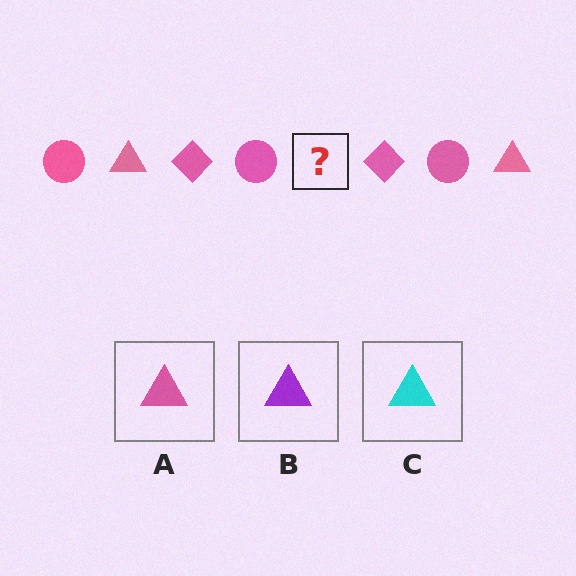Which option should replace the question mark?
Option A.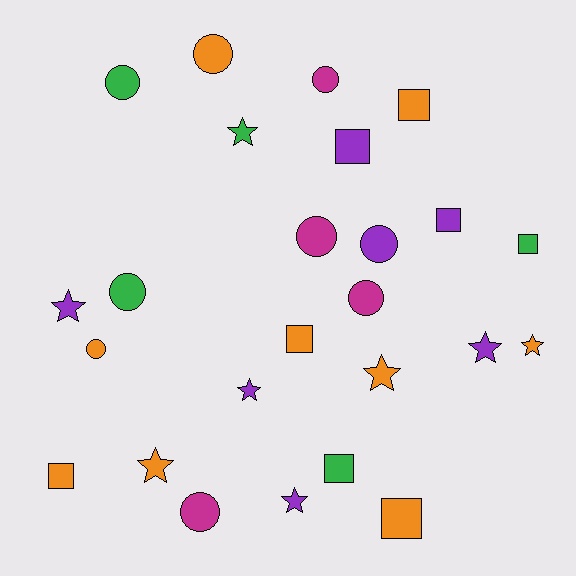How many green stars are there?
There is 1 green star.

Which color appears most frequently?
Orange, with 9 objects.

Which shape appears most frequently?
Circle, with 9 objects.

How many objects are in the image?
There are 25 objects.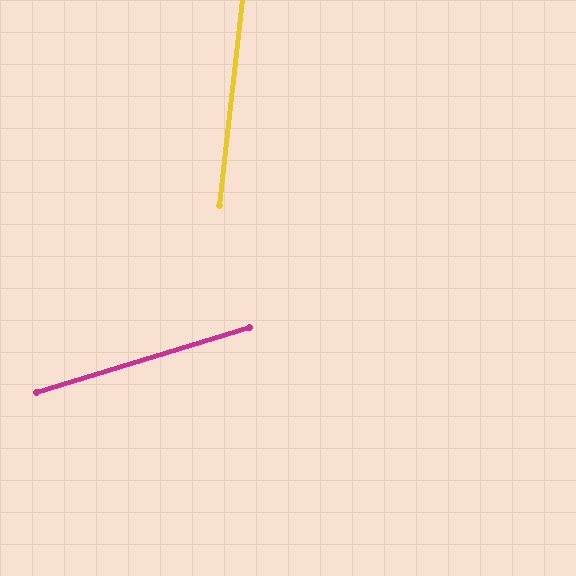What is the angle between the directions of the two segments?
Approximately 67 degrees.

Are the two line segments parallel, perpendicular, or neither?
Neither parallel nor perpendicular — they differ by about 67°.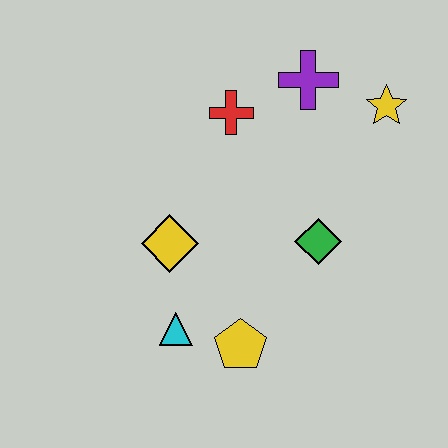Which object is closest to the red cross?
The purple cross is closest to the red cross.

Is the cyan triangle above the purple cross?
No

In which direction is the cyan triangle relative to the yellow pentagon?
The cyan triangle is to the left of the yellow pentagon.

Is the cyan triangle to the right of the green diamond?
No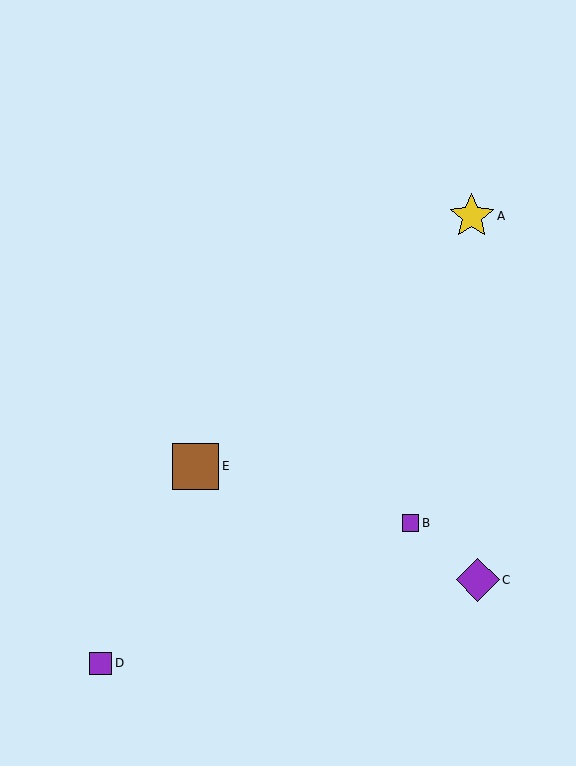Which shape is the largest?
The brown square (labeled E) is the largest.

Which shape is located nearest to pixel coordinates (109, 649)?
The purple square (labeled D) at (101, 663) is nearest to that location.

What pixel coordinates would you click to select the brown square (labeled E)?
Click at (196, 466) to select the brown square E.